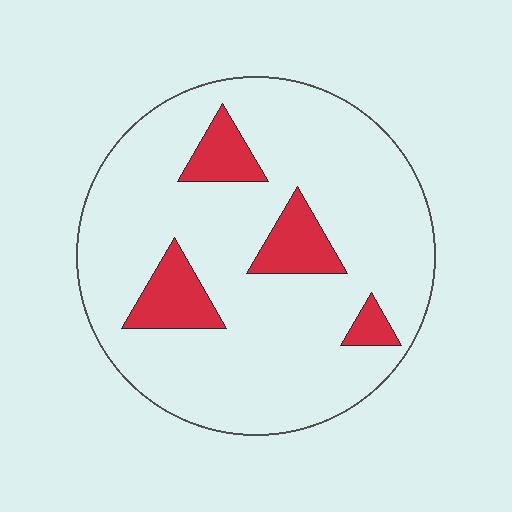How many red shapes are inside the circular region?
4.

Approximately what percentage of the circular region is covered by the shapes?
Approximately 15%.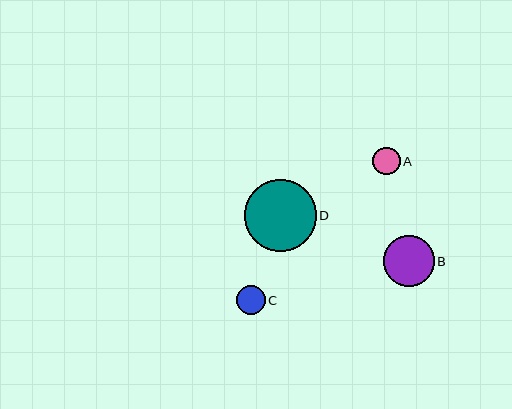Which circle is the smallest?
Circle A is the smallest with a size of approximately 28 pixels.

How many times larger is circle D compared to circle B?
Circle D is approximately 1.4 times the size of circle B.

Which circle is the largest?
Circle D is the largest with a size of approximately 72 pixels.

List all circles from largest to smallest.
From largest to smallest: D, B, C, A.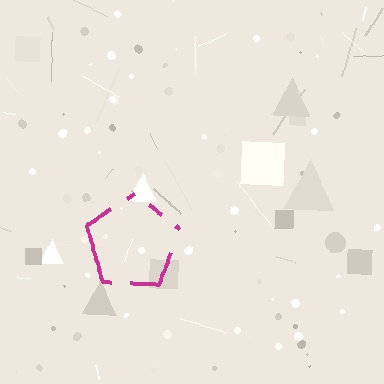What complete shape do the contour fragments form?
The contour fragments form a pentagon.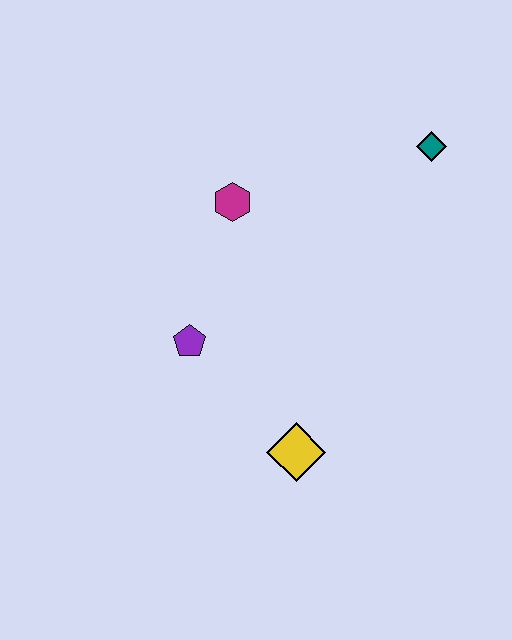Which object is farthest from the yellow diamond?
The teal diamond is farthest from the yellow diamond.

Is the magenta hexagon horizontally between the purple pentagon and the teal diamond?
Yes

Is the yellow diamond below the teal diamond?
Yes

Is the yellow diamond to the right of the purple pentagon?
Yes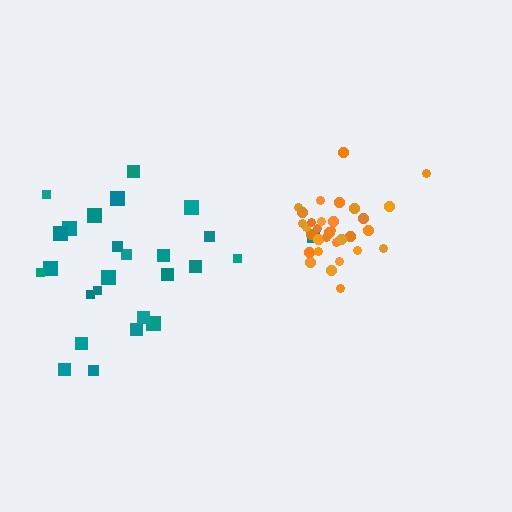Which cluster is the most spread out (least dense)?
Teal.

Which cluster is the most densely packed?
Orange.